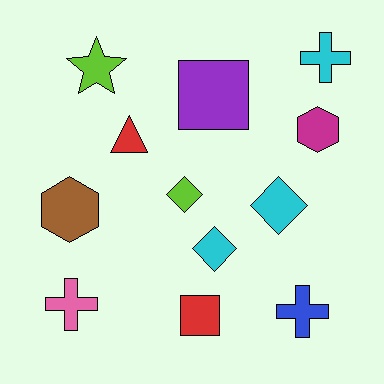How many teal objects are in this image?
There are no teal objects.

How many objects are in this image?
There are 12 objects.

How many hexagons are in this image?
There are 2 hexagons.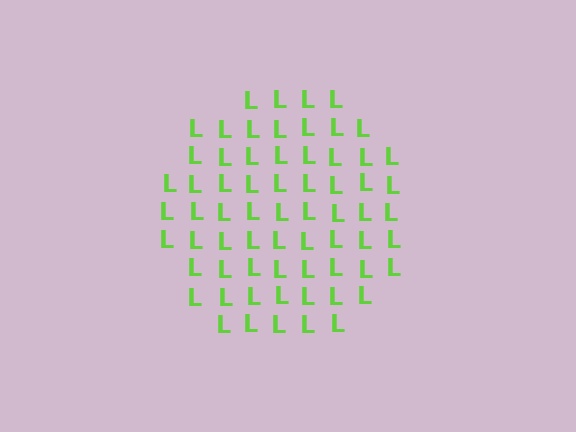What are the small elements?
The small elements are letter L's.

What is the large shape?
The large shape is a circle.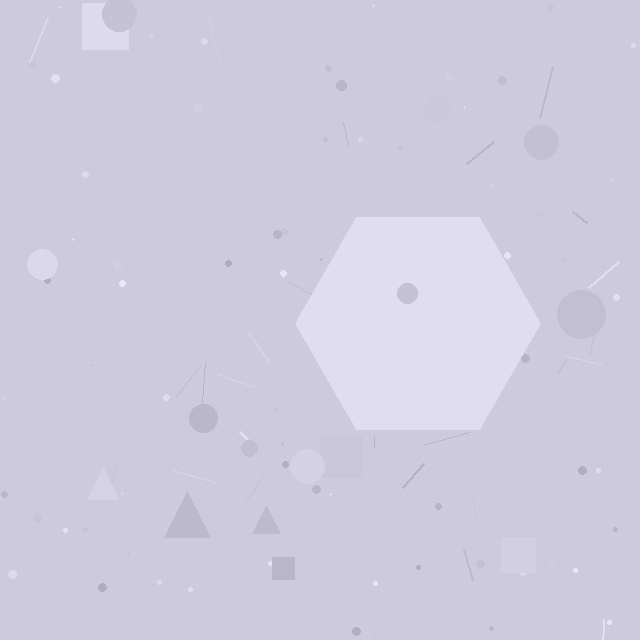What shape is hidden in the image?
A hexagon is hidden in the image.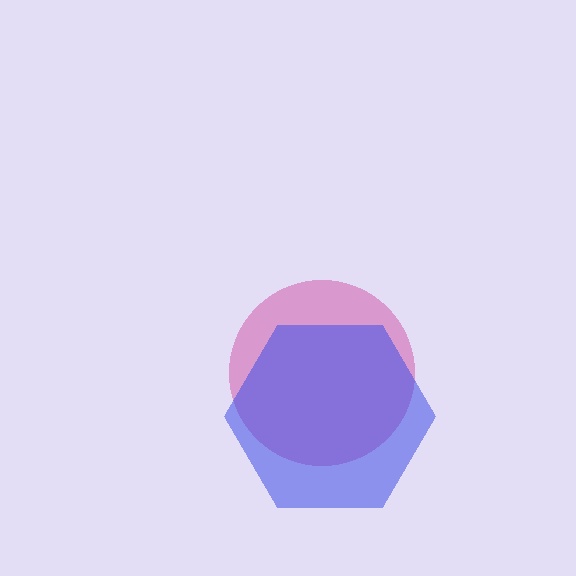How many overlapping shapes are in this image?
There are 2 overlapping shapes in the image.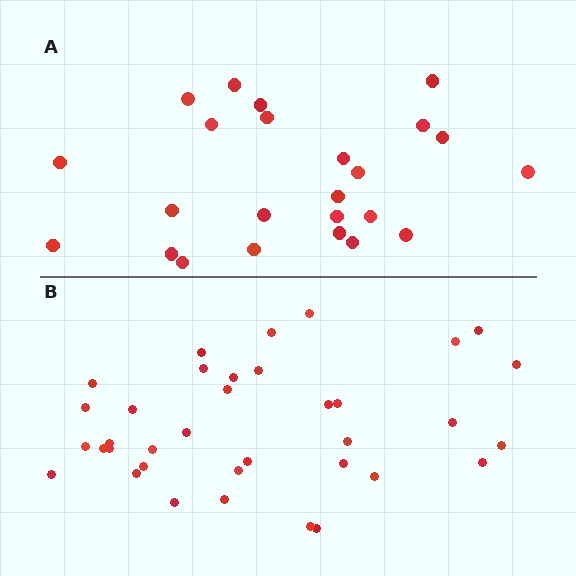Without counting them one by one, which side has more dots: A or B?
Region B (the bottom region) has more dots.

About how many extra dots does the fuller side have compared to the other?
Region B has roughly 12 or so more dots than region A.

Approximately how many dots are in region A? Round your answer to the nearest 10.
About 20 dots. (The exact count is 24, which rounds to 20.)